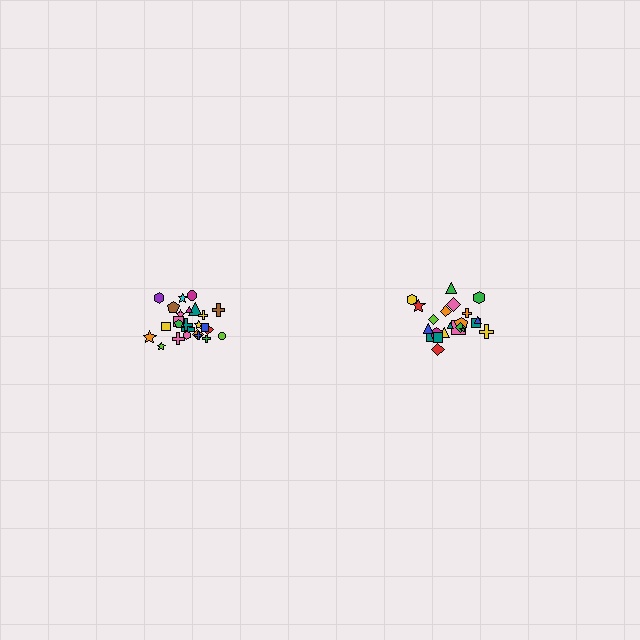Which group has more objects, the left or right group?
The left group.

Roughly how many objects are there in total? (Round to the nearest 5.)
Roughly 45 objects in total.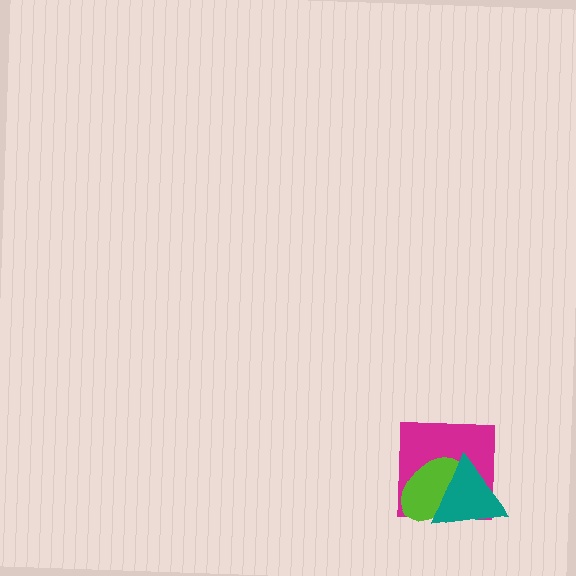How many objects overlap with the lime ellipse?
2 objects overlap with the lime ellipse.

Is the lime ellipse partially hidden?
Yes, it is partially covered by another shape.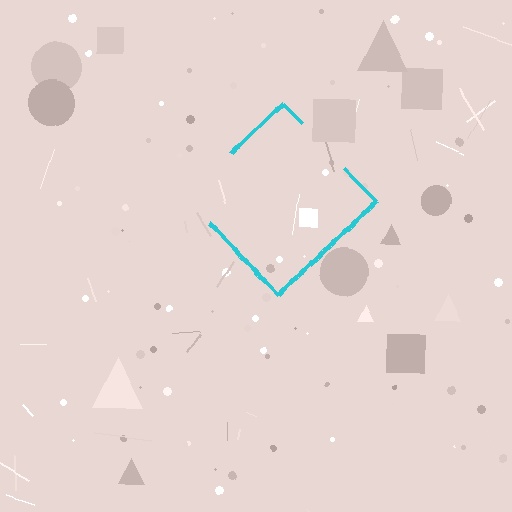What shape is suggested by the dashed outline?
The dashed outline suggests a diamond.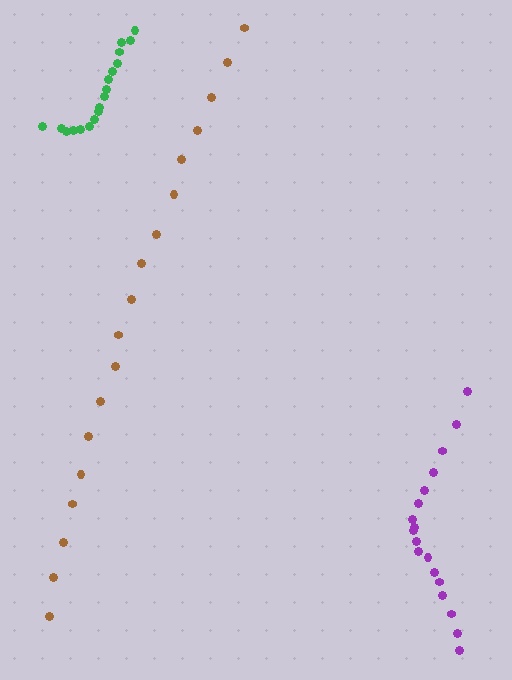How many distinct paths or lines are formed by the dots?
There are 3 distinct paths.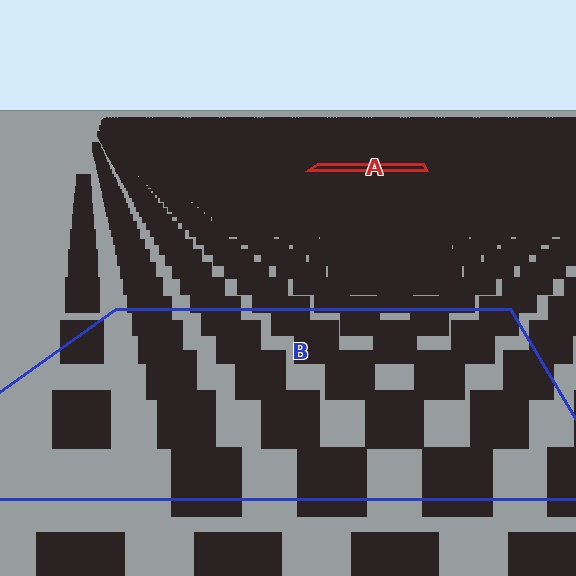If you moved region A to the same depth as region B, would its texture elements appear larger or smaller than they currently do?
They would appear larger. At a closer depth, the same texture elements are projected at a bigger on-screen size.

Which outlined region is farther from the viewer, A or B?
Region A is farther from the viewer — the texture elements inside it appear smaller and more densely packed.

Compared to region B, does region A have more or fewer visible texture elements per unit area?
Region A has more texture elements per unit area — they are packed more densely because it is farther away.